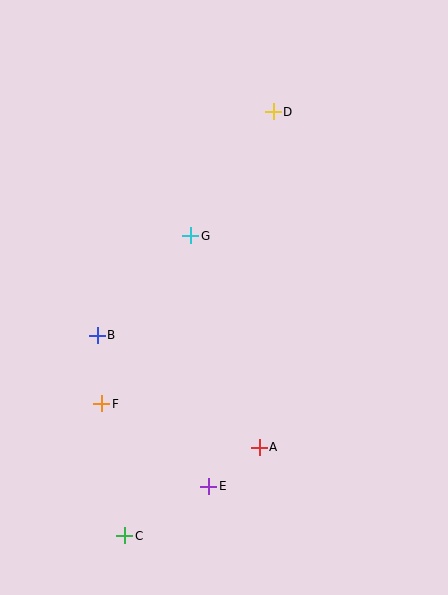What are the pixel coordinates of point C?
Point C is at (125, 536).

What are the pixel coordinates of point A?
Point A is at (259, 447).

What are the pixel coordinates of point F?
Point F is at (102, 404).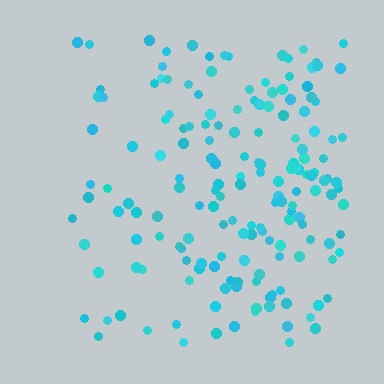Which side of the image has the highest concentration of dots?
The right.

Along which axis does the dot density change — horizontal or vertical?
Horizontal.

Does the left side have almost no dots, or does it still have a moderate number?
Still a moderate number, just noticeably fewer than the right.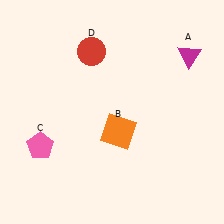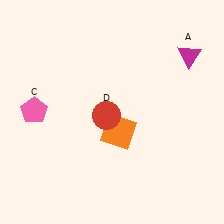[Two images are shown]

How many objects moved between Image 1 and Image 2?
2 objects moved between the two images.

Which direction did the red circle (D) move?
The red circle (D) moved down.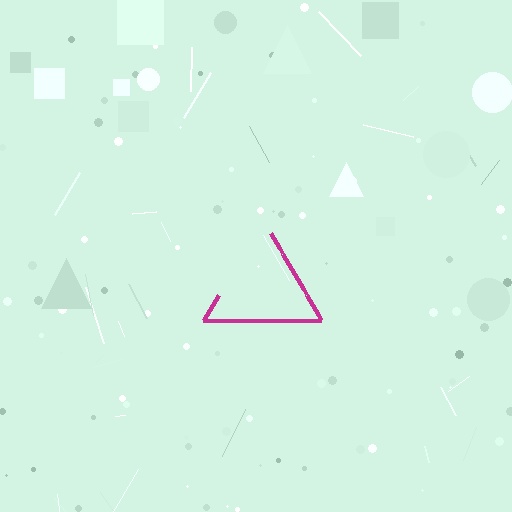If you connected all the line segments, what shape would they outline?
They would outline a triangle.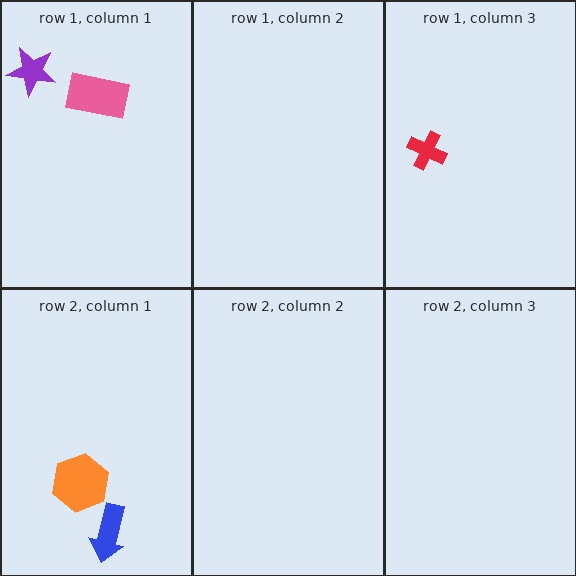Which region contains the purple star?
The row 1, column 1 region.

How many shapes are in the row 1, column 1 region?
2.